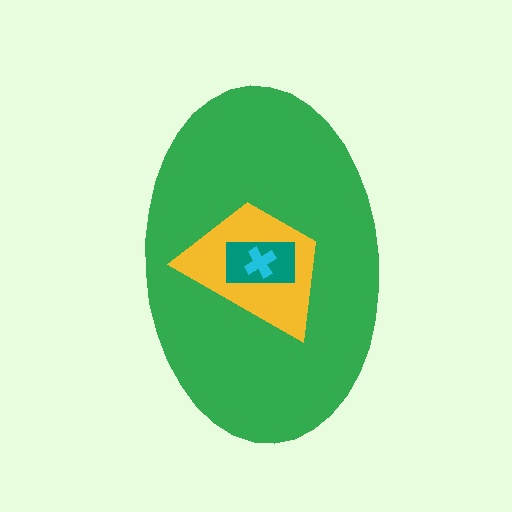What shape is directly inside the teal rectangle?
The cyan cross.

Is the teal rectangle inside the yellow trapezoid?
Yes.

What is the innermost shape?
The cyan cross.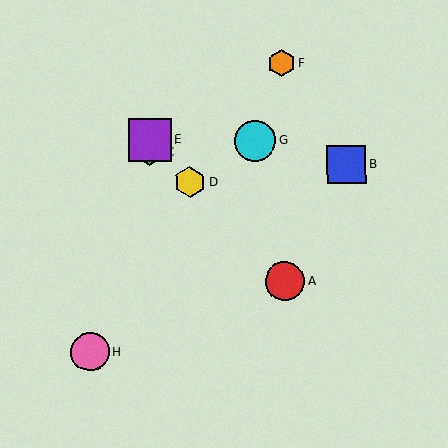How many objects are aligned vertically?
2 objects (C, E) are aligned vertically.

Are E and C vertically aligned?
Yes, both are at x≈150.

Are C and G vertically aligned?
No, C is at x≈150 and G is at x≈255.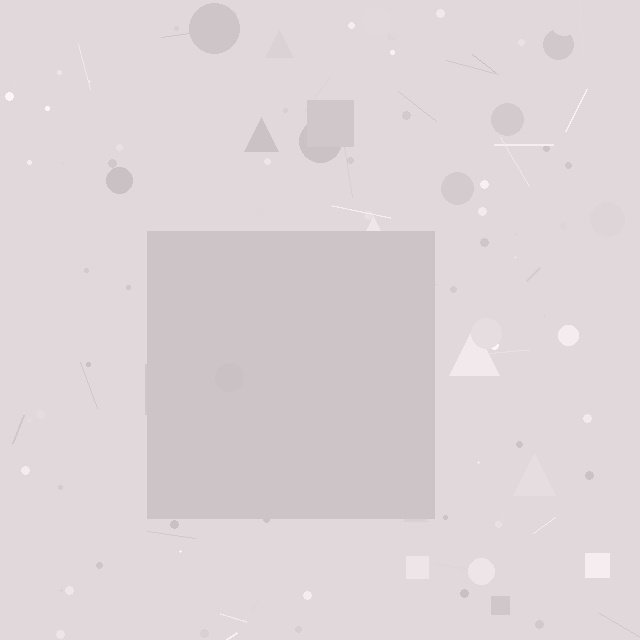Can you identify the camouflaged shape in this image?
The camouflaged shape is a square.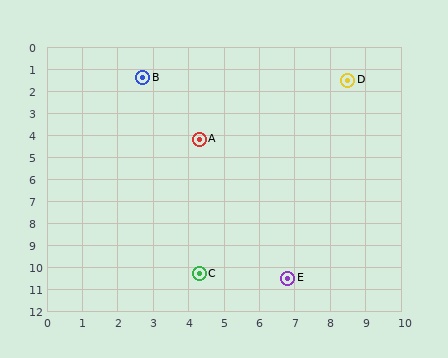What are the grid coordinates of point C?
Point C is at approximately (4.3, 10.3).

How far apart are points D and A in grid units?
Points D and A are about 5.0 grid units apart.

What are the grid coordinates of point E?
Point E is at approximately (6.8, 10.5).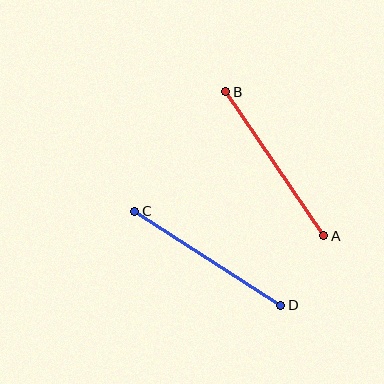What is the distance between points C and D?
The distance is approximately 173 pixels.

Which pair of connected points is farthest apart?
Points A and B are farthest apart.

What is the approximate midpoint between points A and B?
The midpoint is at approximately (275, 164) pixels.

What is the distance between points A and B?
The distance is approximately 174 pixels.